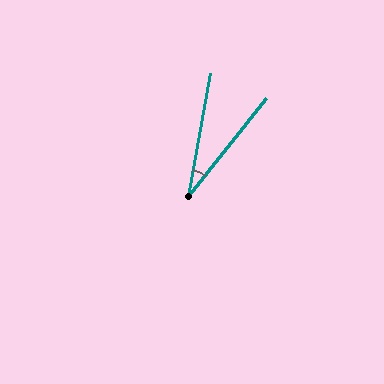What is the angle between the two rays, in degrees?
Approximately 29 degrees.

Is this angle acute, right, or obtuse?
It is acute.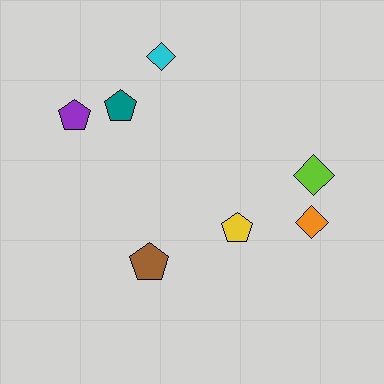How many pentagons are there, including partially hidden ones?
There are 4 pentagons.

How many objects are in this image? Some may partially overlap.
There are 7 objects.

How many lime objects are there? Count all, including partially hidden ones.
There is 1 lime object.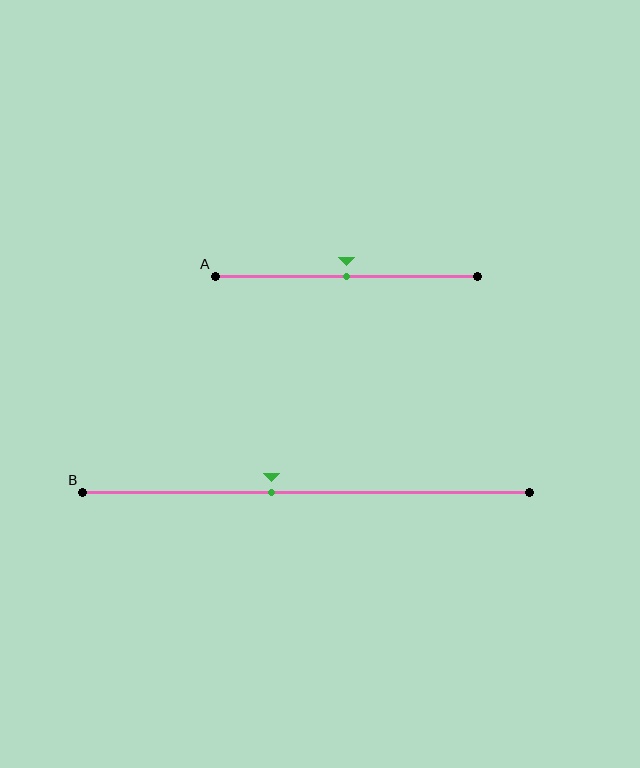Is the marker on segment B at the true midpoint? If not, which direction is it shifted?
No, the marker on segment B is shifted to the left by about 8% of the segment length.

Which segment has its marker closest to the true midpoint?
Segment A has its marker closest to the true midpoint.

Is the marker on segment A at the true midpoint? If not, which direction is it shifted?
Yes, the marker on segment A is at the true midpoint.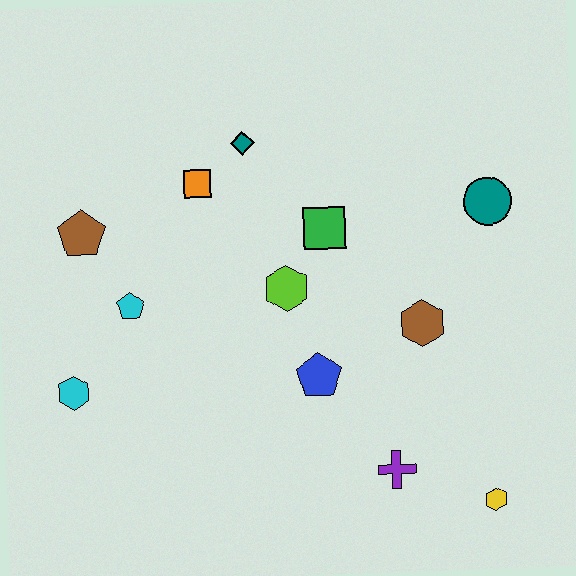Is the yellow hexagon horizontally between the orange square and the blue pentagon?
No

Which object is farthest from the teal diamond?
The yellow hexagon is farthest from the teal diamond.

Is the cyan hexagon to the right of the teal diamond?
No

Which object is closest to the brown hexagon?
The blue pentagon is closest to the brown hexagon.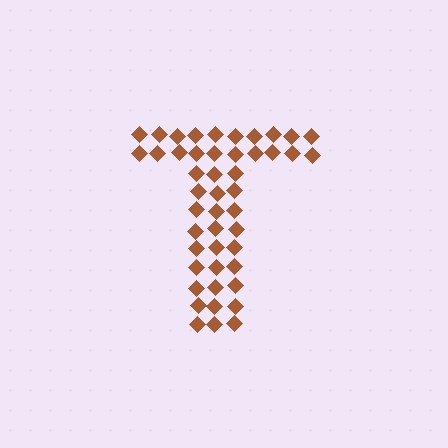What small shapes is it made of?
It is made of small diamonds.